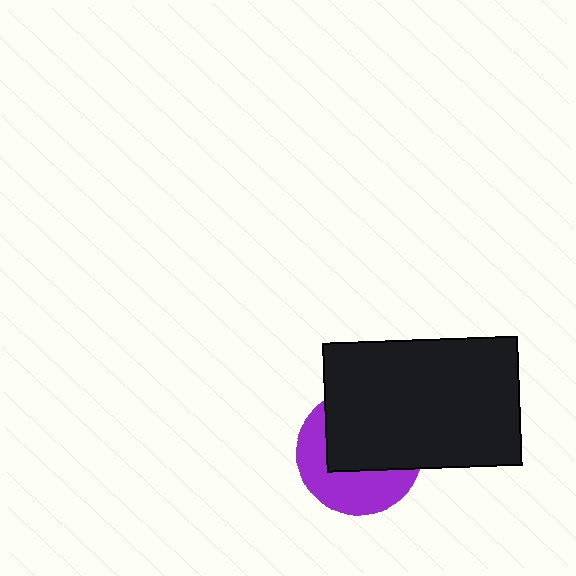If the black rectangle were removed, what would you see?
You would see the complete purple circle.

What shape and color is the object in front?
The object in front is a black rectangle.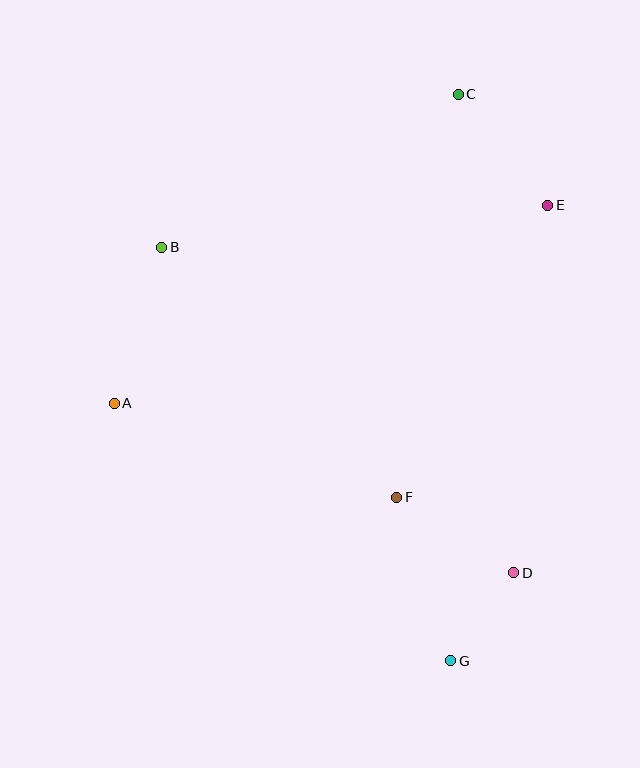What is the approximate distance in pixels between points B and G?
The distance between B and G is approximately 505 pixels.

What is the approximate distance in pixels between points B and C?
The distance between B and C is approximately 334 pixels.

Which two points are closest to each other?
Points D and G are closest to each other.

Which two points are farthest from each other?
Points C and G are farthest from each other.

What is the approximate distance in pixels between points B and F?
The distance between B and F is approximately 343 pixels.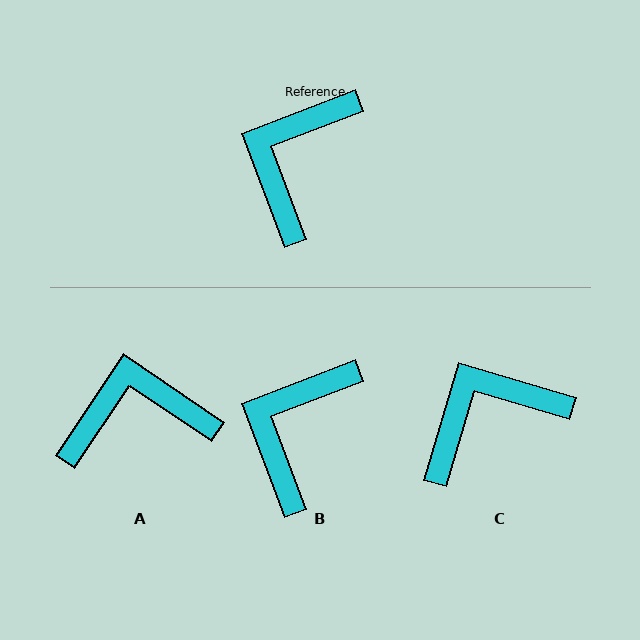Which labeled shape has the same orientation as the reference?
B.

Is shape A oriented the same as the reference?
No, it is off by about 55 degrees.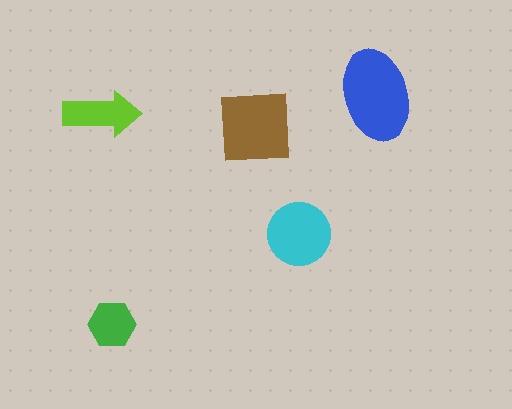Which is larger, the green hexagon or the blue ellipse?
The blue ellipse.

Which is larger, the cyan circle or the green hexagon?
The cyan circle.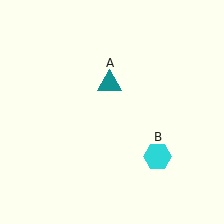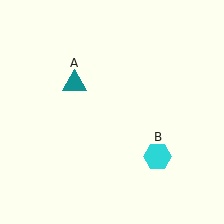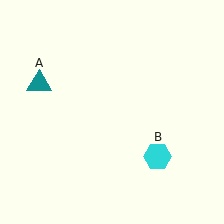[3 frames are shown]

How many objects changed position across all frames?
1 object changed position: teal triangle (object A).